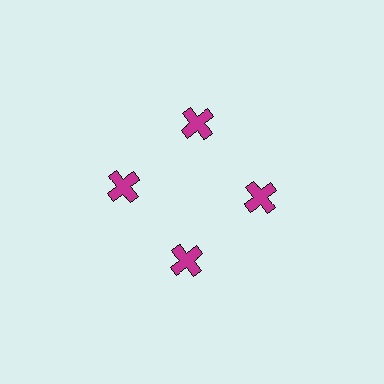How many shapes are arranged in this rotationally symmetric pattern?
There are 4 shapes, arranged in 4 groups of 1.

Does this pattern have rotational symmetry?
Yes, this pattern has 4-fold rotational symmetry. It looks the same after rotating 90 degrees around the center.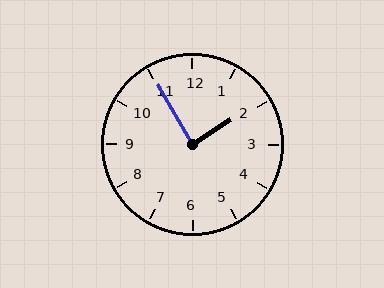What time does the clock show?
1:55.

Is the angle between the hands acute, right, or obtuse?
It is right.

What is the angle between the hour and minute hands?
Approximately 88 degrees.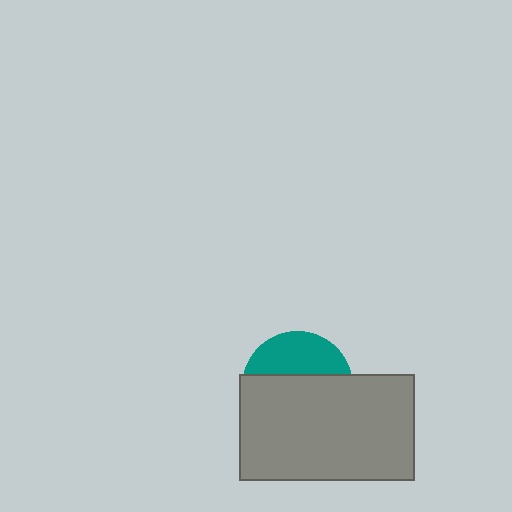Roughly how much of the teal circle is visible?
A small part of it is visible (roughly 35%).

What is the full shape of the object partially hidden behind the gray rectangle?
The partially hidden object is a teal circle.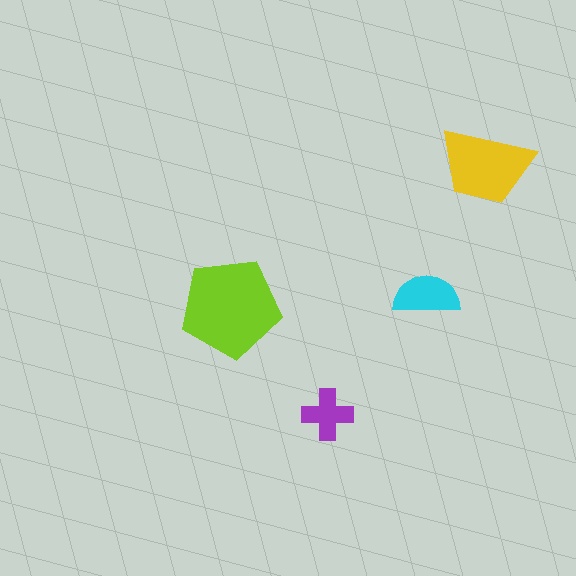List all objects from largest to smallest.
The lime pentagon, the yellow trapezoid, the cyan semicircle, the purple cross.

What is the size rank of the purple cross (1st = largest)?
4th.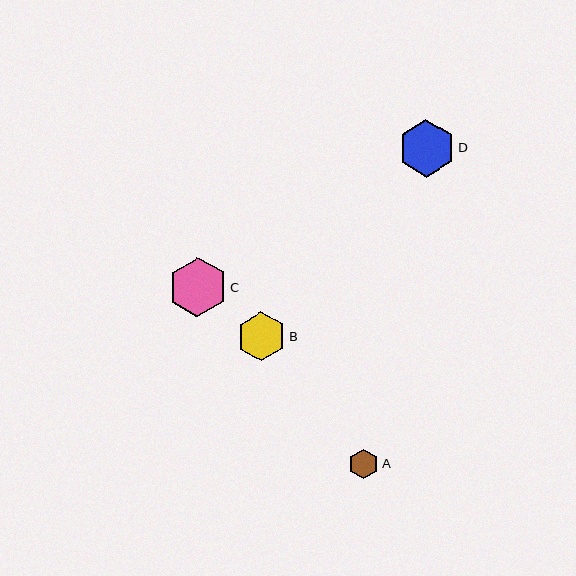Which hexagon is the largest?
Hexagon C is the largest with a size of approximately 59 pixels.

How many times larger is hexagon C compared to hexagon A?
Hexagon C is approximately 2.0 times the size of hexagon A.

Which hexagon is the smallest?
Hexagon A is the smallest with a size of approximately 30 pixels.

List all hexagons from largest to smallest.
From largest to smallest: C, D, B, A.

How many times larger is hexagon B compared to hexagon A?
Hexagon B is approximately 1.6 times the size of hexagon A.